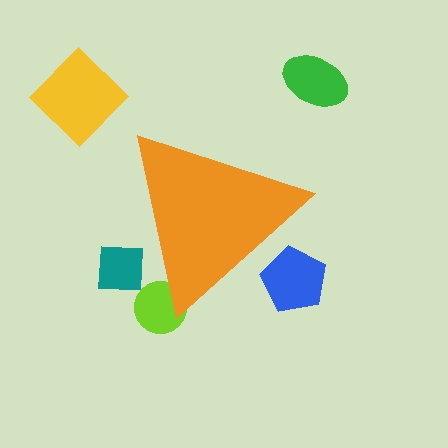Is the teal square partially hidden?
Yes, the teal square is partially hidden behind the orange triangle.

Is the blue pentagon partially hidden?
Yes, the blue pentagon is partially hidden behind the orange triangle.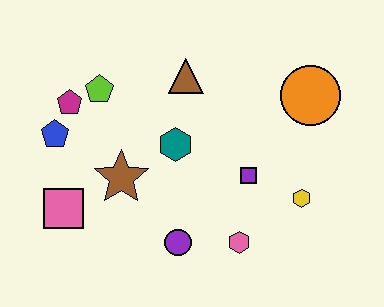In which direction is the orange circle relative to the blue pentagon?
The orange circle is to the right of the blue pentagon.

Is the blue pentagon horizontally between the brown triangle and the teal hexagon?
No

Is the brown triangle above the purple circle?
Yes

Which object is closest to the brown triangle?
The teal hexagon is closest to the brown triangle.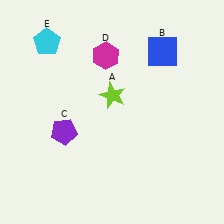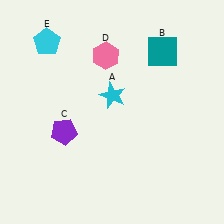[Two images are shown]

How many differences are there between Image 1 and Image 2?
There are 3 differences between the two images.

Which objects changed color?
A changed from lime to cyan. B changed from blue to teal. D changed from magenta to pink.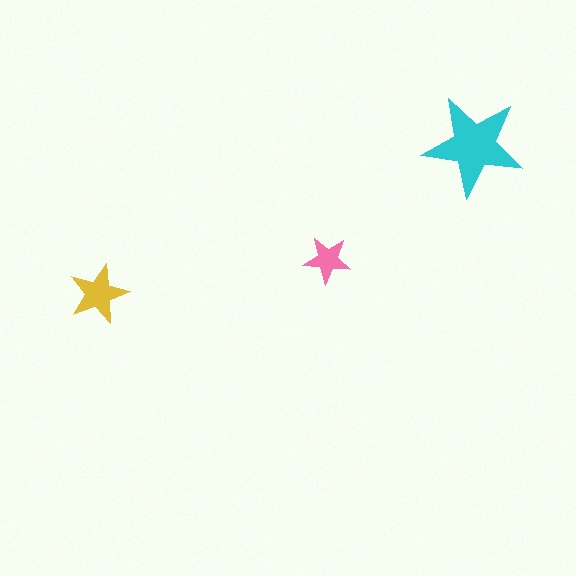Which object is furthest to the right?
The cyan star is rightmost.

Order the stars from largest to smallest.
the cyan one, the yellow one, the pink one.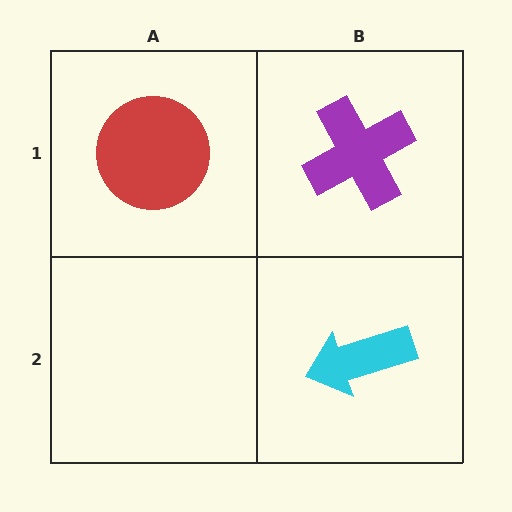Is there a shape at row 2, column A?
No, that cell is empty.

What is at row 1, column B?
A purple cross.